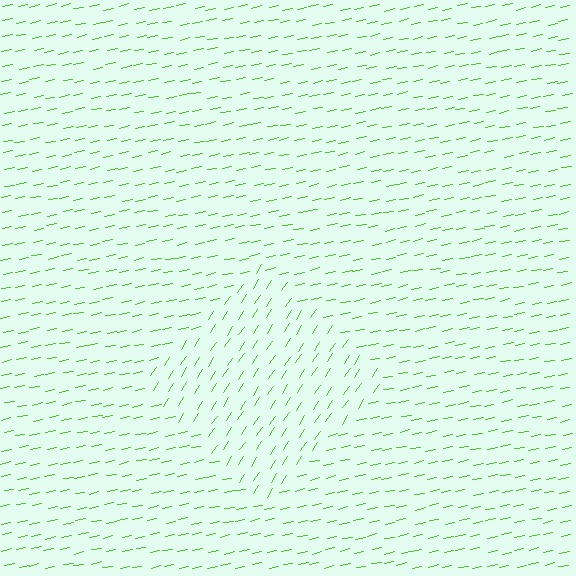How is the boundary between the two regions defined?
The boundary is defined purely by a change in line orientation (approximately 45 degrees difference). All lines are the same color and thickness.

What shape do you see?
I see a diamond.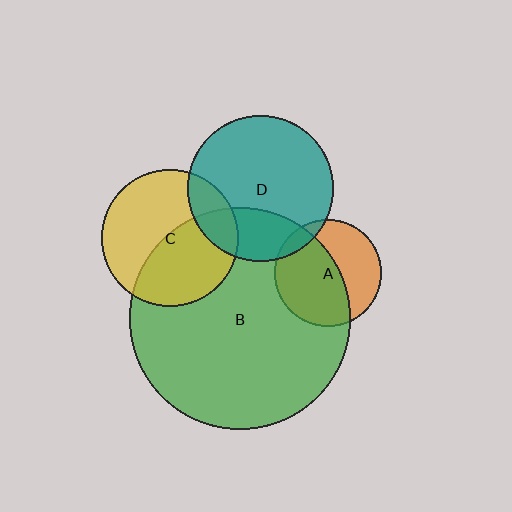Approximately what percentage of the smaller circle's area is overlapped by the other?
Approximately 15%.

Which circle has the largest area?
Circle B (green).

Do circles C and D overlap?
Yes.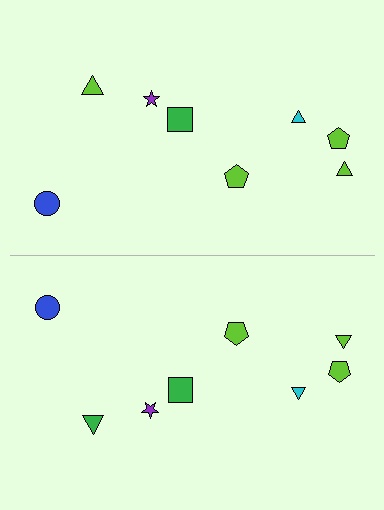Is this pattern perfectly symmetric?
No, the pattern is not perfectly symmetric. The green triangle on the bottom side breaks the symmetry — its mirror counterpart is lime.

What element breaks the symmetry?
The green triangle on the bottom side breaks the symmetry — its mirror counterpart is lime.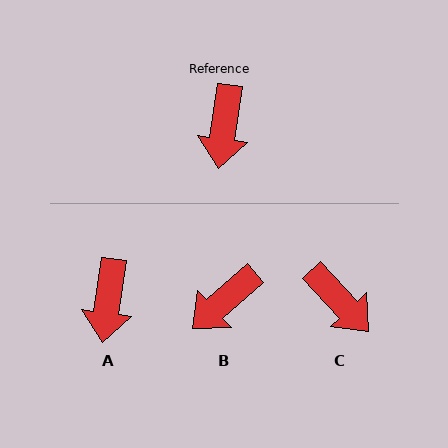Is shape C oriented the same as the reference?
No, it is off by about 51 degrees.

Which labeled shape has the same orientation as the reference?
A.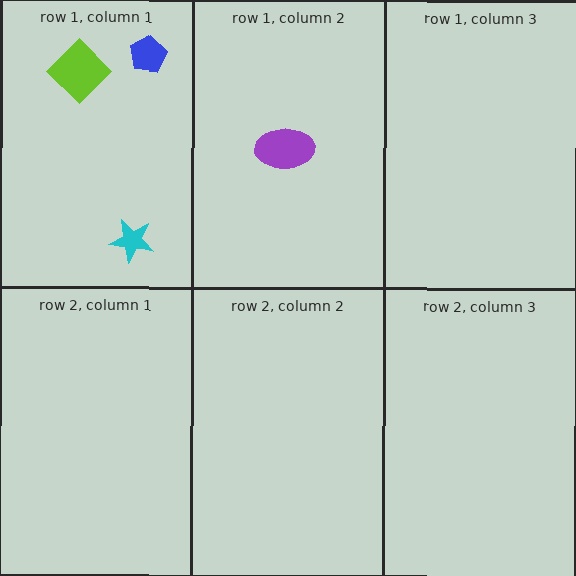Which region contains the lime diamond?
The row 1, column 1 region.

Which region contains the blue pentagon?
The row 1, column 1 region.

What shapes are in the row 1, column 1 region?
The cyan star, the blue pentagon, the lime diamond.